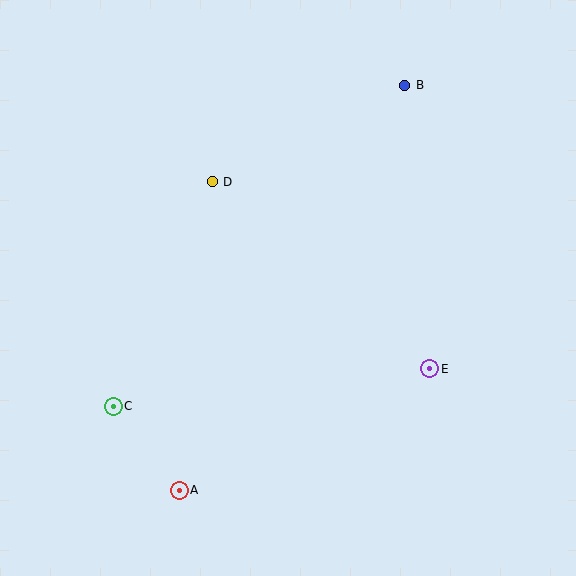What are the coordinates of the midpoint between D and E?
The midpoint between D and E is at (321, 275).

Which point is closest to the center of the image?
Point D at (212, 182) is closest to the center.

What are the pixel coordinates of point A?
Point A is at (179, 490).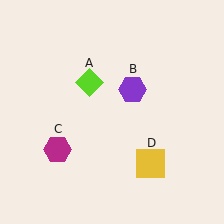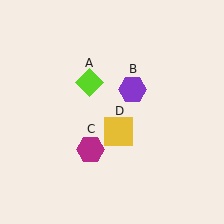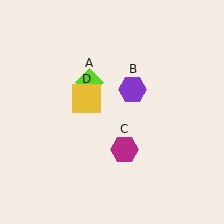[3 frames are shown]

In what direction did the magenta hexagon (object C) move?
The magenta hexagon (object C) moved right.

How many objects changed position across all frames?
2 objects changed position: magenta hexagon (object C), yellow square (object D).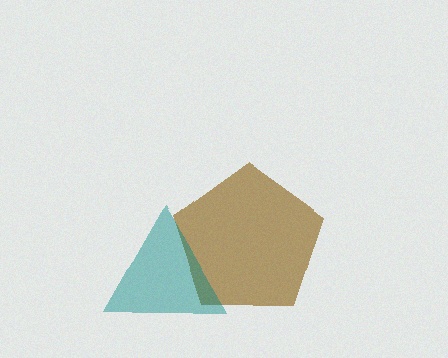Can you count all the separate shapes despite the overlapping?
Yes, there are 2 separate shapes.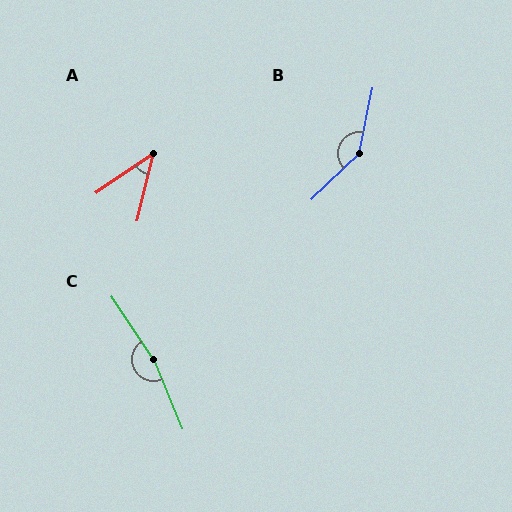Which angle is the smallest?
A, at approximately 41 degrees.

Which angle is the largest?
C, at approximately 169 degrees.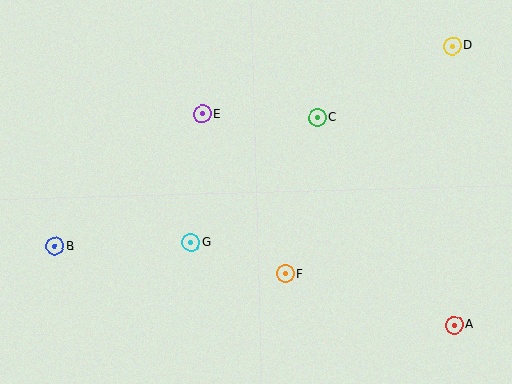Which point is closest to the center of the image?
Point G at (191, 242) is closest to the center.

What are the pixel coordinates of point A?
Point A is at (454, 325).